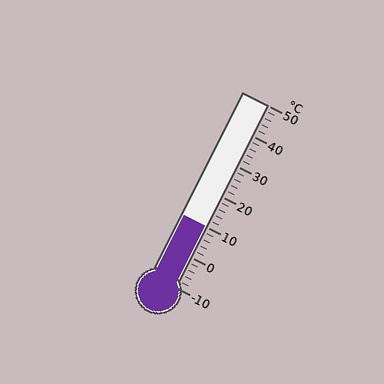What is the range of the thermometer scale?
The thermometer scale ranges from -10°C to 50°C.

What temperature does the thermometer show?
The thermometer shows approximately 10°C.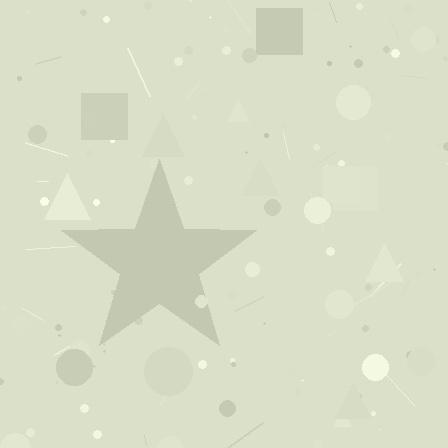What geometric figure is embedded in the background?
A star is embedded in the background.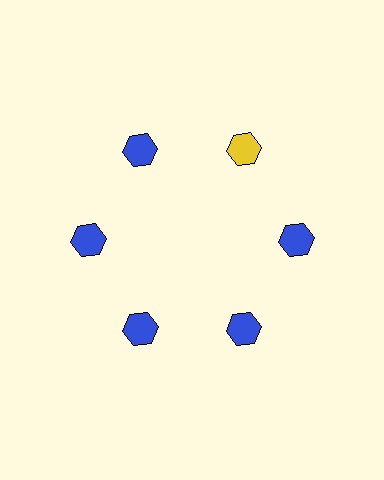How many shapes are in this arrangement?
There are 6 shapes arranged in a ring pattern.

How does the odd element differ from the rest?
It has a different color: yellow instead of blue.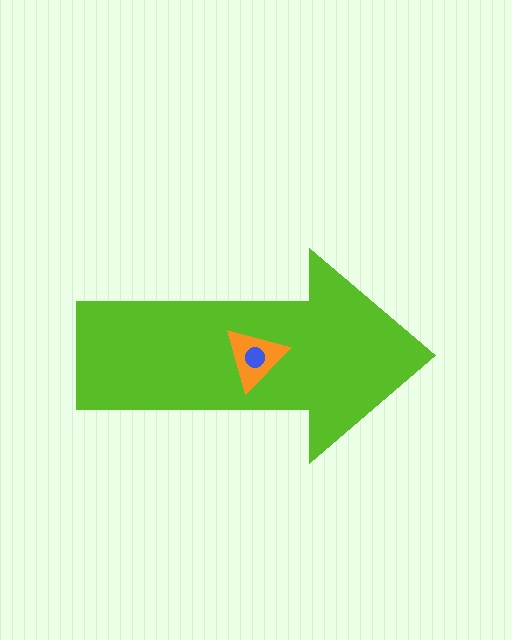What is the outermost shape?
The lime arrow.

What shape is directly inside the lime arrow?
The orange triangle.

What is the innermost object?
The blue circle.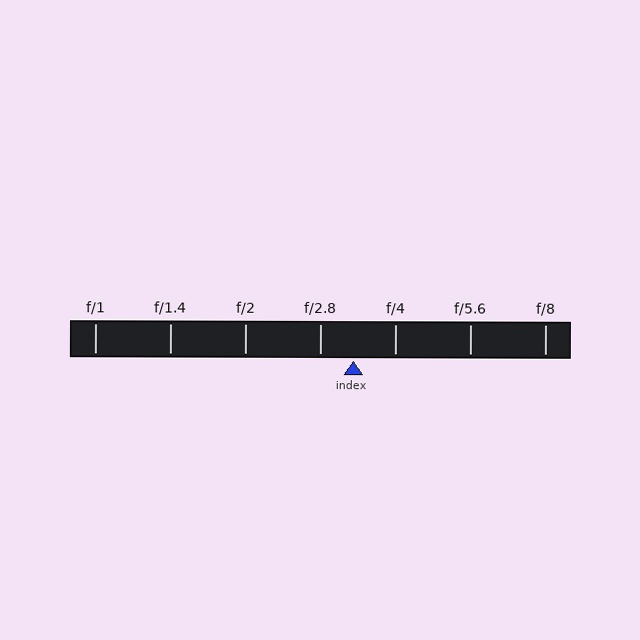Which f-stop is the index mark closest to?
The index mark is closest to f/2.8.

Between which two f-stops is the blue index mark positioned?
The index mark is between f/2.8 and f/4.